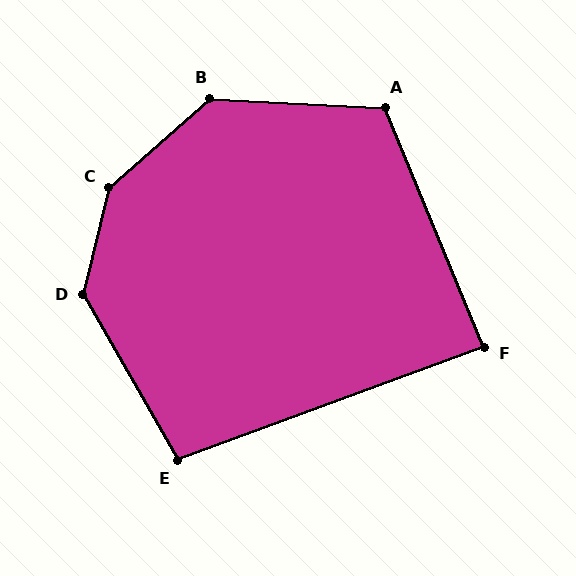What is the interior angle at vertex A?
Approximately 115 degrees (obtuse).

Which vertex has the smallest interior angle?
F, at approximately 88 degrees.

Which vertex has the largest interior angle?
C, at approximately 145 degrees.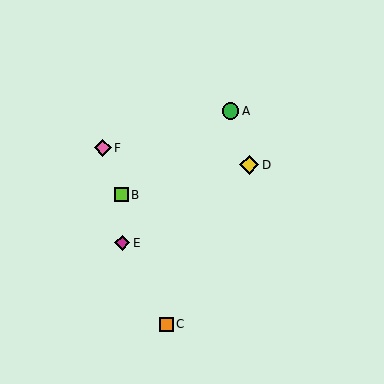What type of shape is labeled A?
Shape A is a green circle.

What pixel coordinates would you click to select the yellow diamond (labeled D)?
Click at (249, 165) to select the yellow diamond D.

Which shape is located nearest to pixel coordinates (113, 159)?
The pink diamond (labeled F) at (103, 148) is nearest to that location.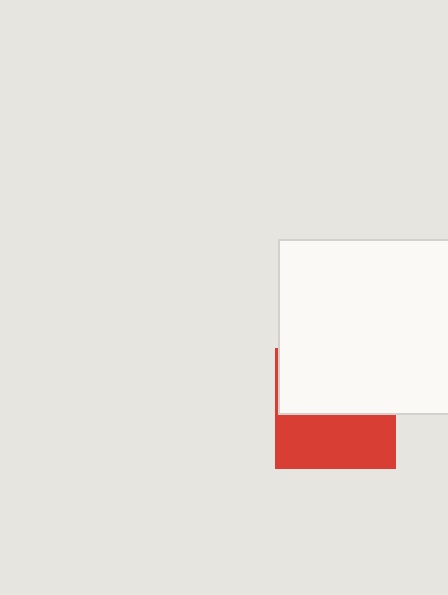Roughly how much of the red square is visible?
About half of it is visible (roughly 45%).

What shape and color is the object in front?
The object in front is a white rectangle.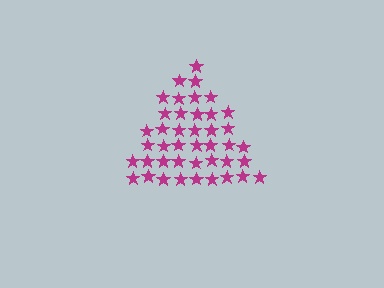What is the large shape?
The large shape is a triangle.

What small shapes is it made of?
It is made of small stars.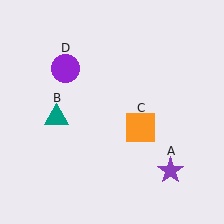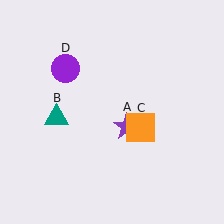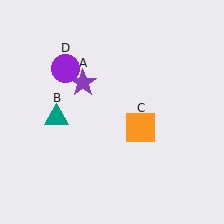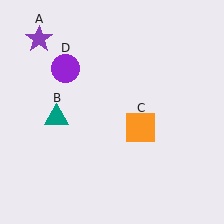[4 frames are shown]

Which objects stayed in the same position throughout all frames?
Teal triangle (object B) and orange square (object C) and purple circle (object D) remained stationary.